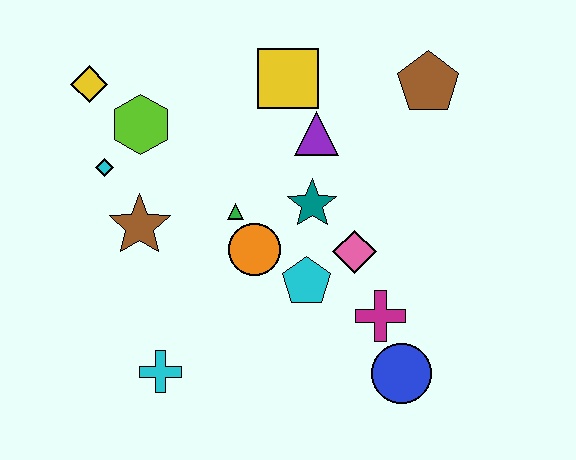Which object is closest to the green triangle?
The orange circle is closest to the green triangle.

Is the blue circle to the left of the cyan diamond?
No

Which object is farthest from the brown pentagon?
The cyan cross is farthest from the brown pentagon.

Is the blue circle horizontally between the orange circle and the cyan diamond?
No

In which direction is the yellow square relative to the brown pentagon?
The yellow square is to the left of the brown pentagon.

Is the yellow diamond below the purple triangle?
No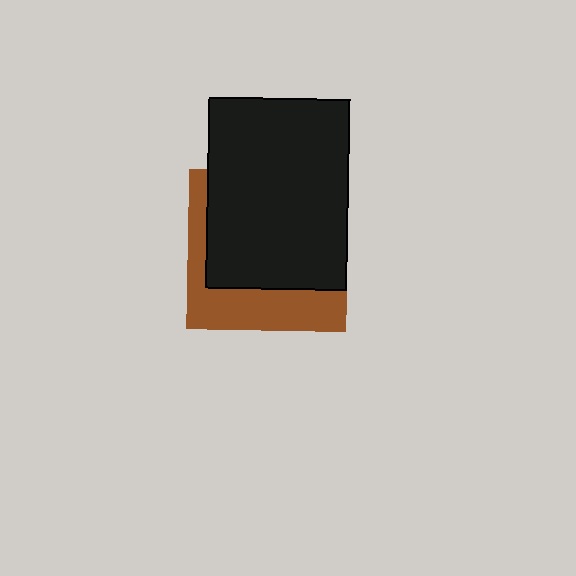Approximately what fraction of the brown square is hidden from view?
Roughly 65% of the brown square is hidden behind the black rectangle.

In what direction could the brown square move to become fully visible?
The brown square could move down. That would shift it out from behind the black rectangle entirely.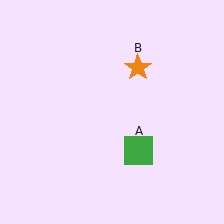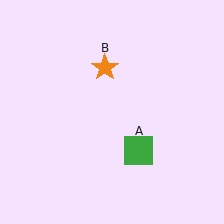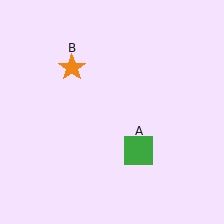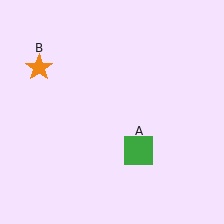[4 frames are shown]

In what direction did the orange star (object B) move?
The orange star (object B) moved left.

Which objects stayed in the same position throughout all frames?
Green square (object A) remained stationary.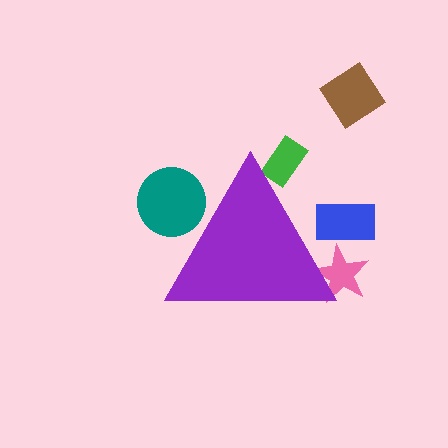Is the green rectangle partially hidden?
Yes, the green rectangle is partially hidden behind the purple triangle.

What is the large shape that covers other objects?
A purple triangle.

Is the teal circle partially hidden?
Yes, the teal circle is partially hidden behind the purple triangle.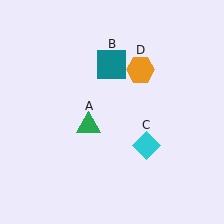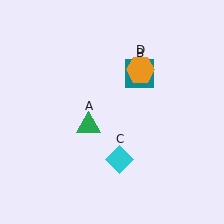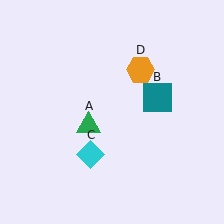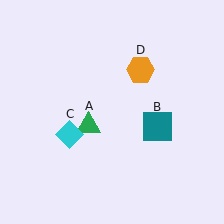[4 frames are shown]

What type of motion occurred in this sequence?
The teal square (object B), cyan diamond (object C) rotated clockwise around the center of the scene.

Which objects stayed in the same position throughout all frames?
Green triangle (object A) and orange hexagon (object D) remained stationary.